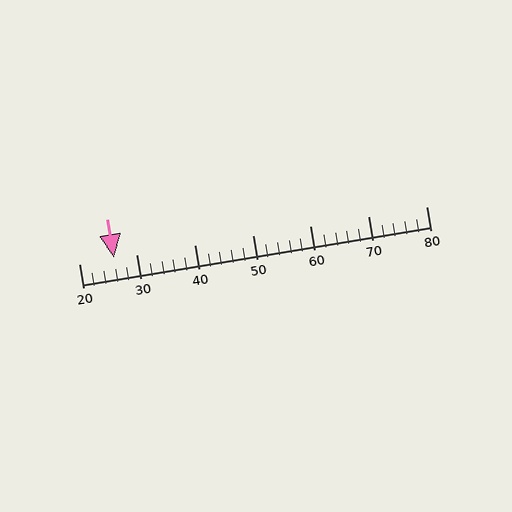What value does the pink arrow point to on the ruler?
The pink arrow points to approximately 26.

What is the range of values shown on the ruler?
The ruler shows values from 20 to 80.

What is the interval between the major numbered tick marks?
The major tick marks are spaced 10 units apart.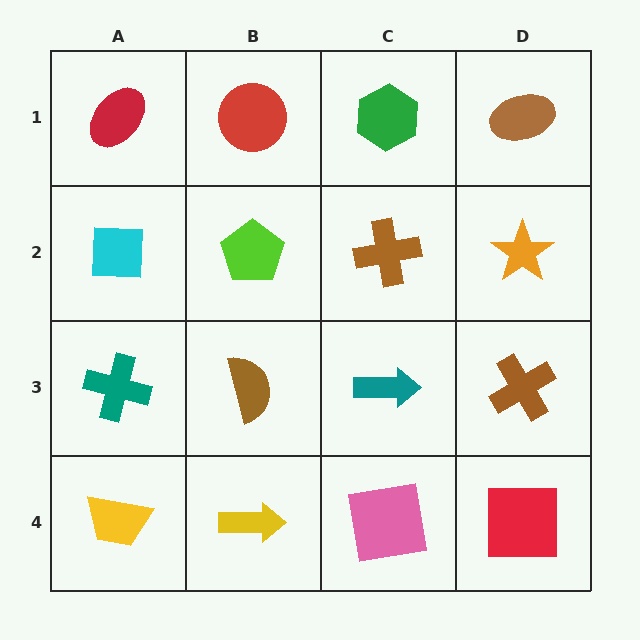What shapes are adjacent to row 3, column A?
A cyan square (row 2, column A), a yellow trapezoid (row 4, column A), a brown semicircle (row 3, column B).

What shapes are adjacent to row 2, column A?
A red ellipse (row 1, column A), a teal cross (row 3, column A), a lime pentagon (row 2, column B).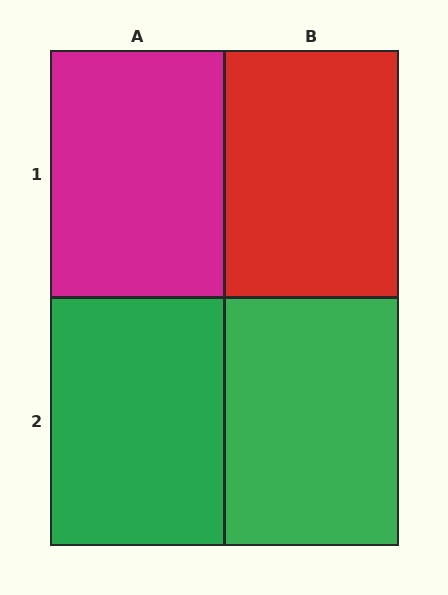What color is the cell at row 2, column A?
Green.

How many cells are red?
1 cell is red.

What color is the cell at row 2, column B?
Green.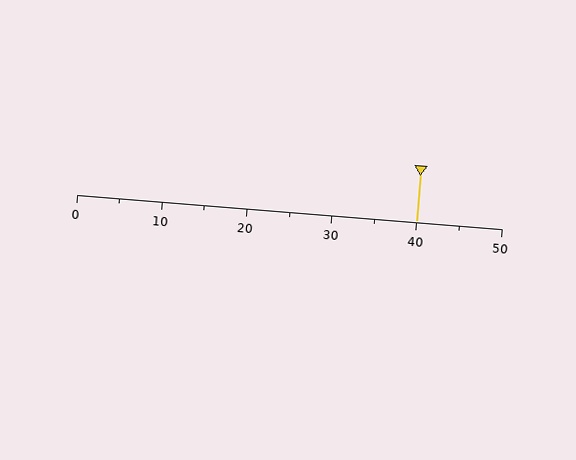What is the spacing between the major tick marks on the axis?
The major ticks are spaced 10 apart.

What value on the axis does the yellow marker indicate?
The marker indicates approximately 40.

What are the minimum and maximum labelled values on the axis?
The axis runs from 0 to 50.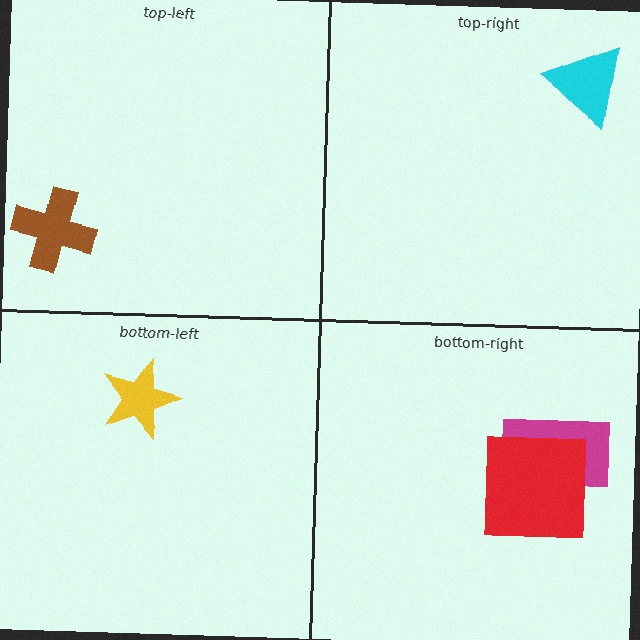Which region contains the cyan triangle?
The top-right region.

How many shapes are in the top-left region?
1.